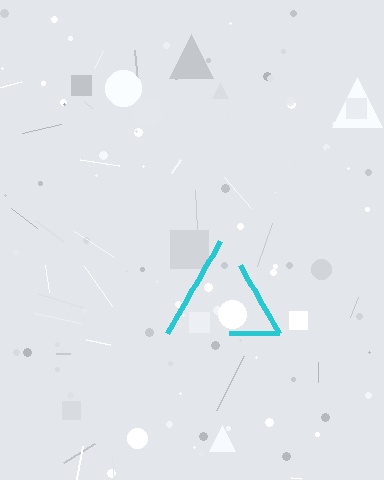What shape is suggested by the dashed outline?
The dashed outline suggests a triangle.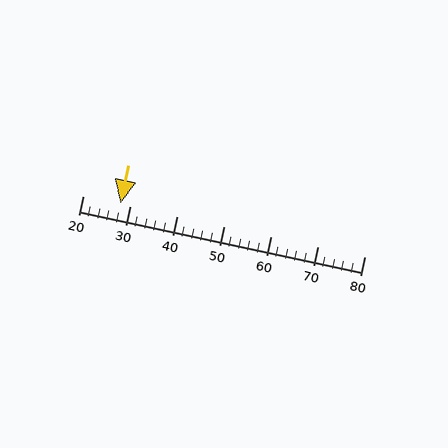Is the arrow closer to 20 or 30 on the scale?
The arrow is closer to 30.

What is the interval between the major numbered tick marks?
The major tick marks are spaced 10 units apart.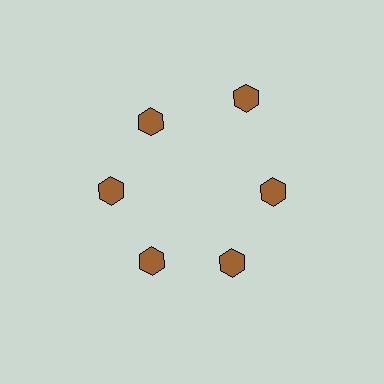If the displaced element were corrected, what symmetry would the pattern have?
It would have 6-fold rotational symmetry — the pattern would map onto itself every 60 degrees.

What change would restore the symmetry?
The symmetry would be restored by moving it inward, back onto the ring so that all 6 hexagons sit at equal angles and equal distance from the center.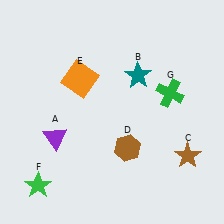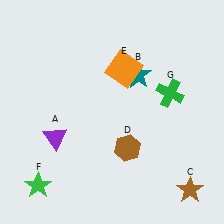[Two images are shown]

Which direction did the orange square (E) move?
The orange square (E) moved right.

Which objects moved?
The objects that moved are: the brown star (C), the orange square (E).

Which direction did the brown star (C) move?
The brown star (C) moved down.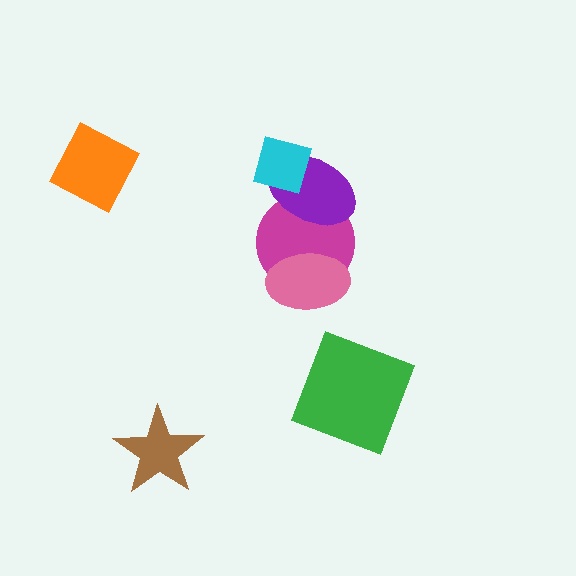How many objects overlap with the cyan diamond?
1 object overlaps with the cyan diamond.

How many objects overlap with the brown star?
0 objects overlap with the brown star.